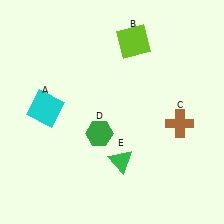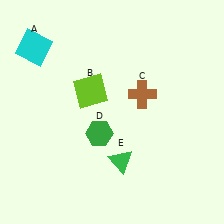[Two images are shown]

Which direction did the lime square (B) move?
The lime square (B) moved down.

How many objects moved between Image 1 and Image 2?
3 objects moved between the two images.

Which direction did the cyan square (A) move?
The cyan square (A) moved up.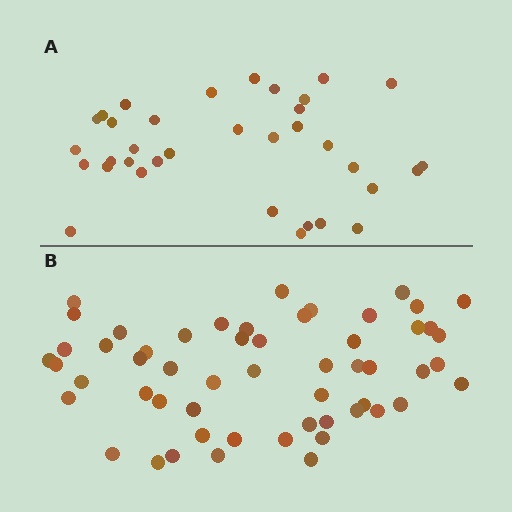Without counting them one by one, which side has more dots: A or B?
Region B (the bottom region) has more dots.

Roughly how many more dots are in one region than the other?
Region B has approximately 20 more dots than region A.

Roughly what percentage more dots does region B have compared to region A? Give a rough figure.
About 55% more.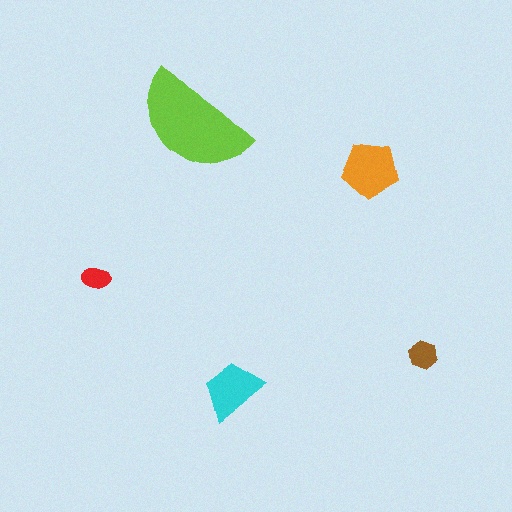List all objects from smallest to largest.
The red ellipse, the brown hexagon, the cyan trapezoid, the orange pentagon, the lime semicircle.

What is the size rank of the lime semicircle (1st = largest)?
1st.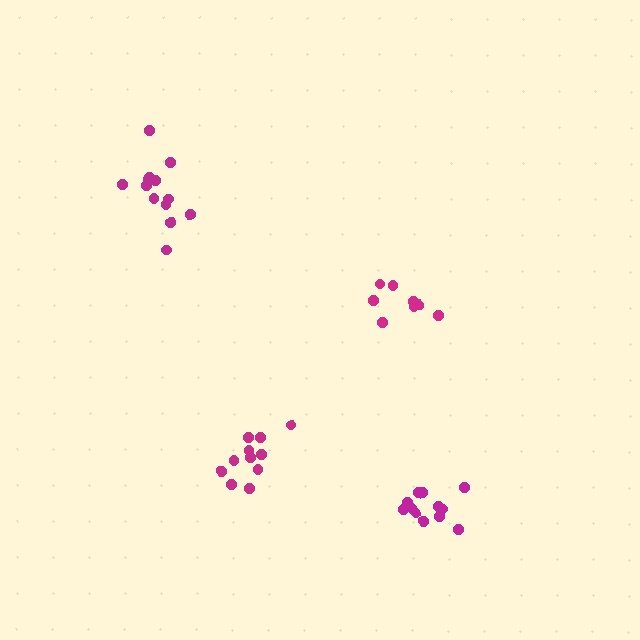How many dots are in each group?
Group 1: 12 dots, Group 2: 13 dots, Group 3: 8 dots, Group 4: 11 dots (44 total).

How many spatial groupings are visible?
There are 4 spatial groupings.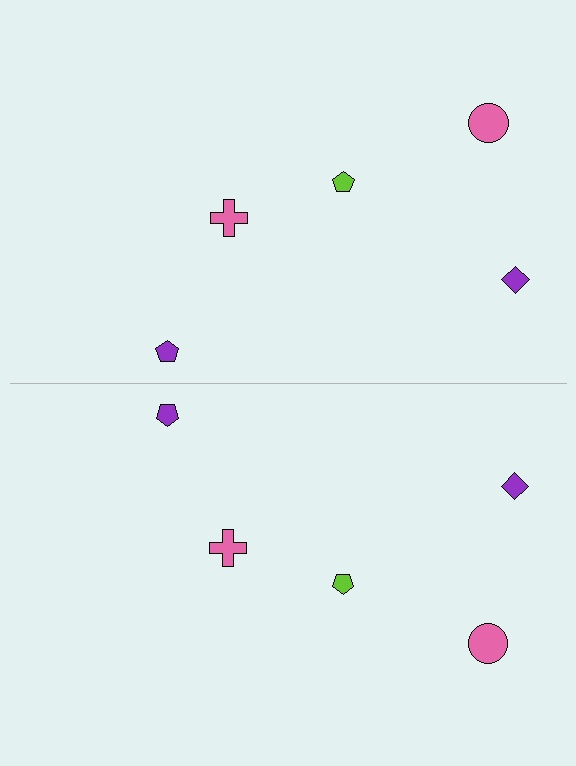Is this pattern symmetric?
Yes, this pattern has bilateral (reflection) symmetry.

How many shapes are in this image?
There are 10 shapes in this image.